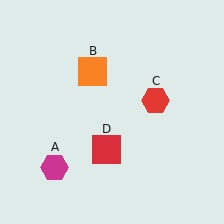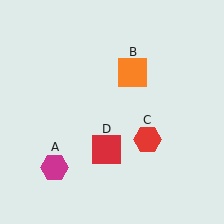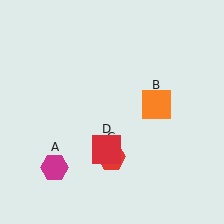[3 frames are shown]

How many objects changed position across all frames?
2 objects changed position: orange square (object B), red hexagon (object C).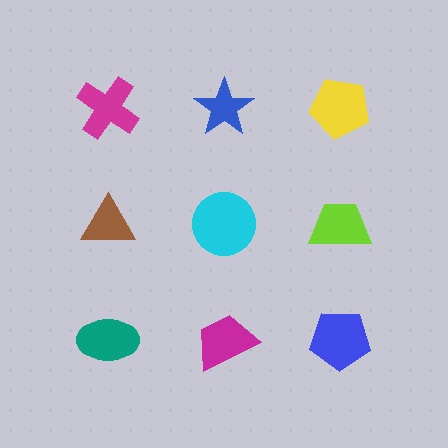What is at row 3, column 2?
A magenta trapezoid.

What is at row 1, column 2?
A blue star.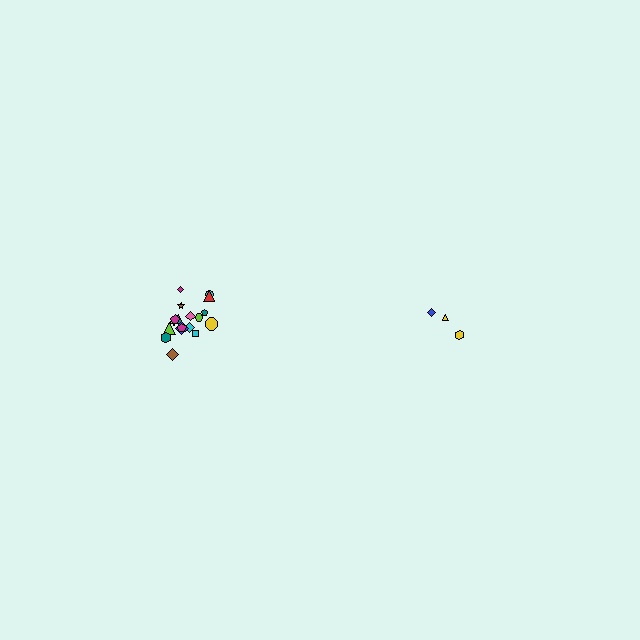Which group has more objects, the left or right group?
The left group.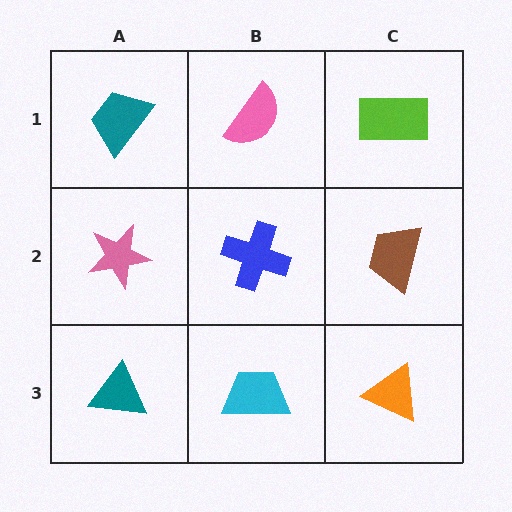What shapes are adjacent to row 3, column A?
A pink star (row 2, column A), a cyan trapezoid (row 3, column B).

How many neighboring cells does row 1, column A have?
2.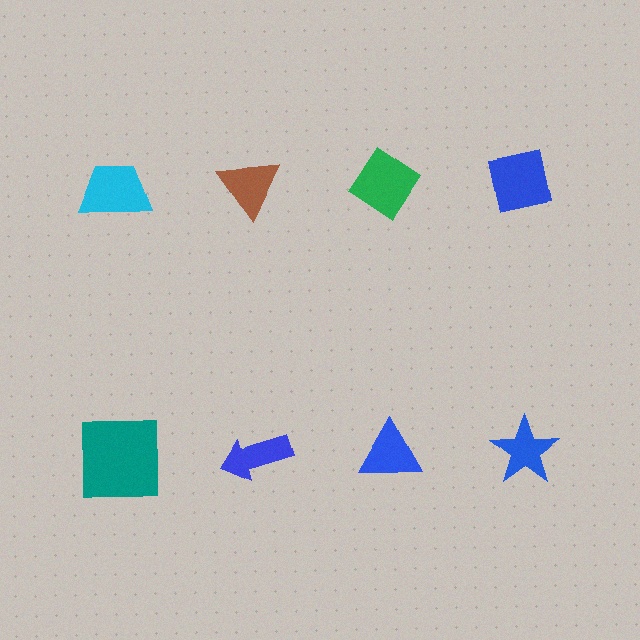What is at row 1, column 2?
A brown triangle.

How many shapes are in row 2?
4 shapes.